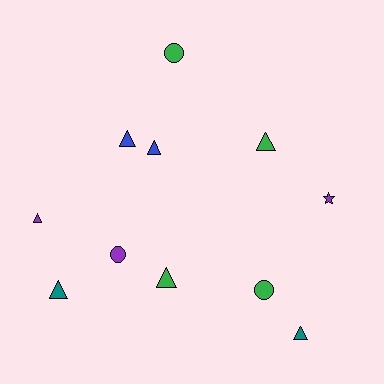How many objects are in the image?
There are 11 objects.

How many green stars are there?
There are no green stars.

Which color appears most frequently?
Green, with 4 objects.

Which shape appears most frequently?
Triangle, with 7 objects.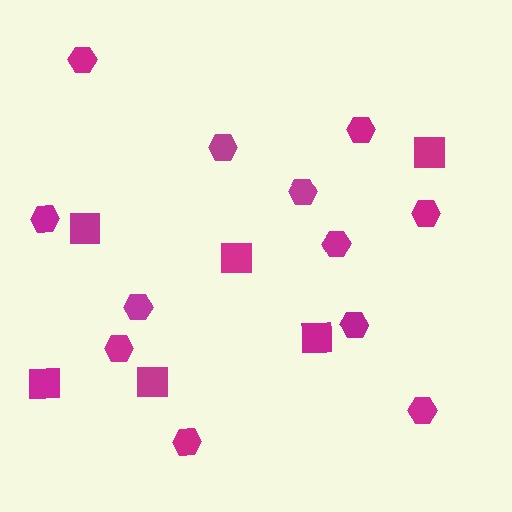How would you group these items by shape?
There are 2 groups: one group of hexagons (12) and one group of squares (6).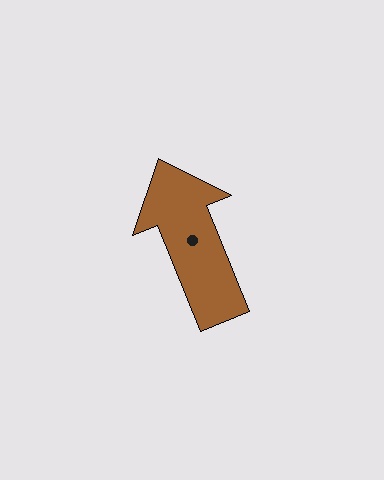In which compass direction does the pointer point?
North.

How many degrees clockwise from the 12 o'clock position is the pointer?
Approximately 338 degrees.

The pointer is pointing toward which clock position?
Roughly 11 o'clock.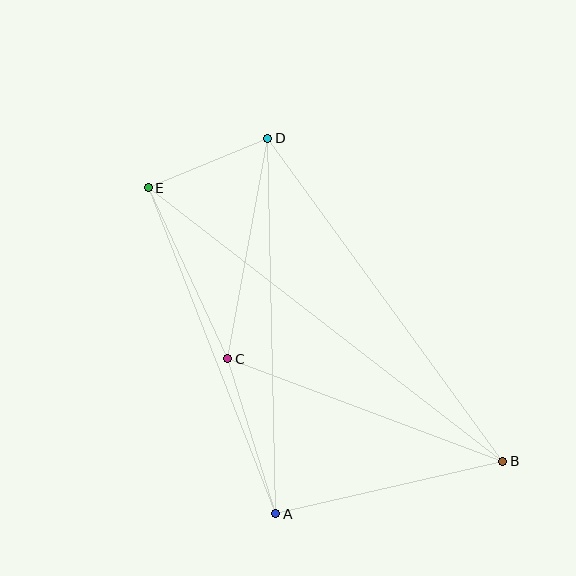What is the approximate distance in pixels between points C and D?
The distance between C and D is approximately 224 pixels.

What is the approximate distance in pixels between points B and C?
The distance between B and C is approximately 294 pixels.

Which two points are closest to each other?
Points D and E are closest to each other.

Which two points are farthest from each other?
Points B and E are farthest from each other.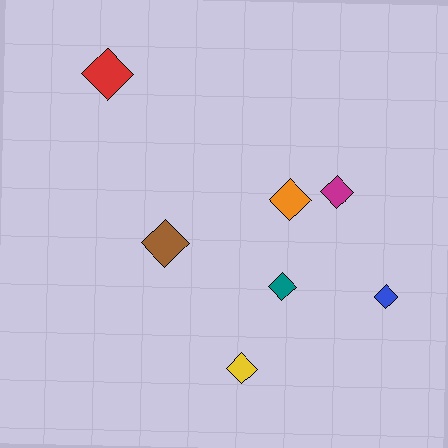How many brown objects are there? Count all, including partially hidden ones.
There is 1 brown object.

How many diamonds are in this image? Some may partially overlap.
There are 7 diamonds.